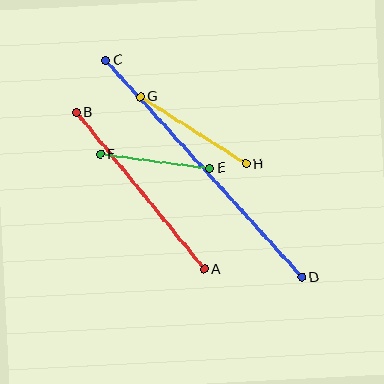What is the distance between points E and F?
The distance is approximately 110 pixels.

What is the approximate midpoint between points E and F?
The midpoint is at approximately (155, 161) pixels.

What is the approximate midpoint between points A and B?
The midpoint is at approximately (140, 191) pixels.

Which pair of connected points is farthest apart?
Points C and D are farthest apart.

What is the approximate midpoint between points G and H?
The midpoint is at approximately (193, 130) pixels.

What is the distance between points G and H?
The distance is approximately 125 pixels.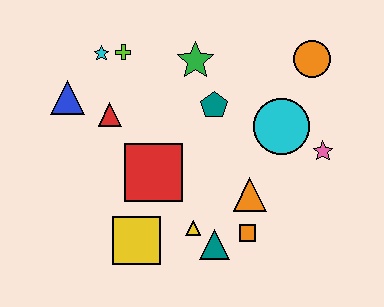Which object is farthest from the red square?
The orange circle is farthest from the red square.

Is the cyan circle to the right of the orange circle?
No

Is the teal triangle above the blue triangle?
No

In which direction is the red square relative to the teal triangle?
The red square is above the teal triangle.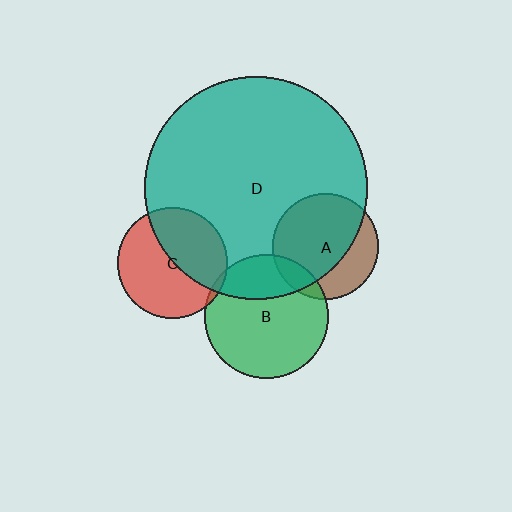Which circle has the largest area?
Circle D (teal).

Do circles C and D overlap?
Yes.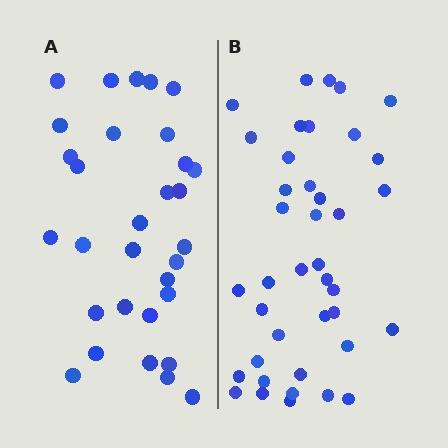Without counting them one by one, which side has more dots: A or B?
Region B (the right region) has more dots.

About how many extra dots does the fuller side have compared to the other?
Region B has roughly 8 or so more dots than region A.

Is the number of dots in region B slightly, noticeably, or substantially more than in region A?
Region B has noticeably more, but not dramatically so. The ratio is roughly 1.3 to 1.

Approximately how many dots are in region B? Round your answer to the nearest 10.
About 40 dots.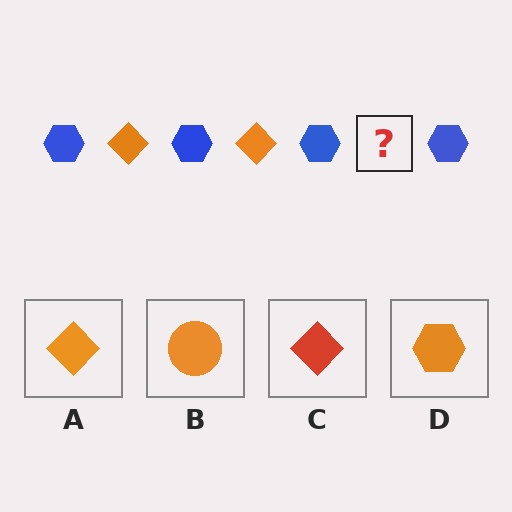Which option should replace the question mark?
Option A.